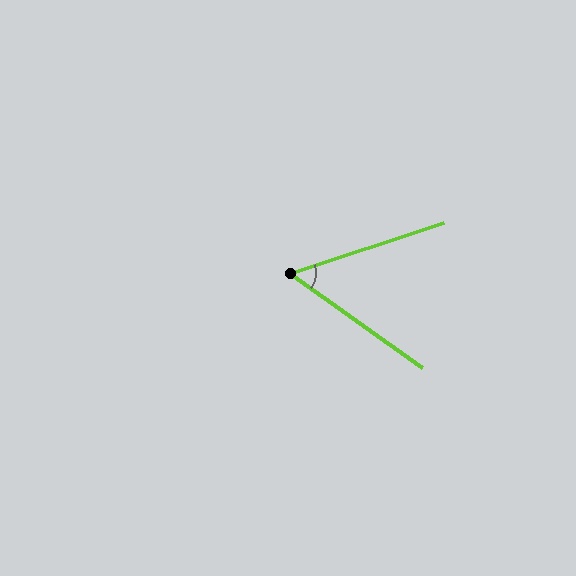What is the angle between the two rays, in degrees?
Approximately 54 degrees.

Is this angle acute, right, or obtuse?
It is acute.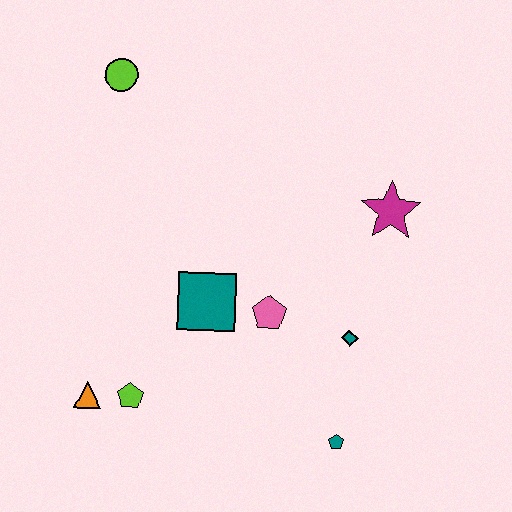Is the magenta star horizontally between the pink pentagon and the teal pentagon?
No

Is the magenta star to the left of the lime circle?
No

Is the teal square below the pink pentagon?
No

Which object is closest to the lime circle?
The teal square is closest to the lime circle.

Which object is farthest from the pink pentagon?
The lime circle is farthest from the pink pentagon.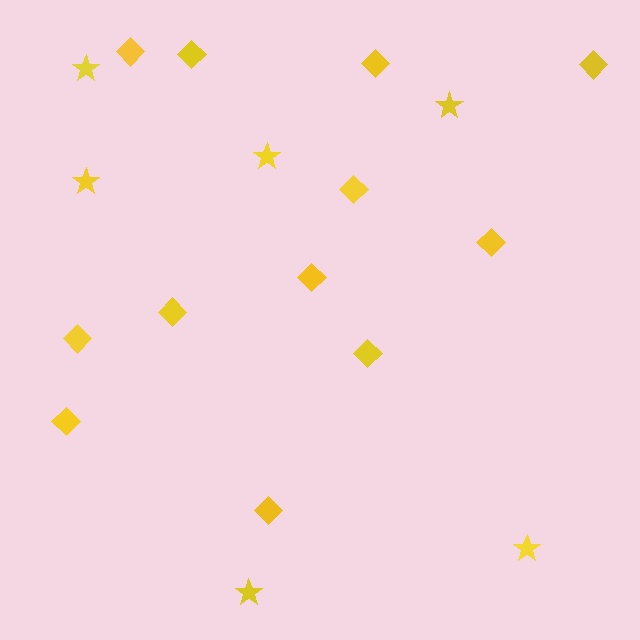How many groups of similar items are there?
There are 2 groups: one group of stars (6) and one group of diamonds (12).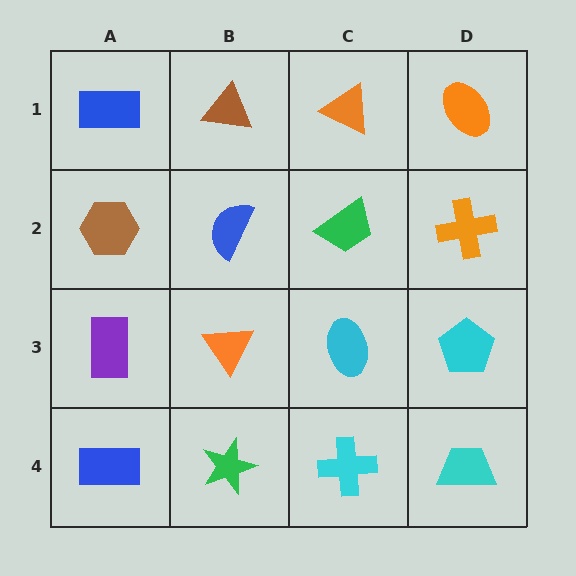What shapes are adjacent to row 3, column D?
An orange cross (row 2, column D), a cyan trapezoid (row 4, column D), a cyan ellipse (row 3, column C).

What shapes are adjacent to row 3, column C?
A green trapezoid (row 2, column C), a cyan cross (row 4, column C), an orange triangle (row 3, column B), a cyan pentagon (row 3, column D).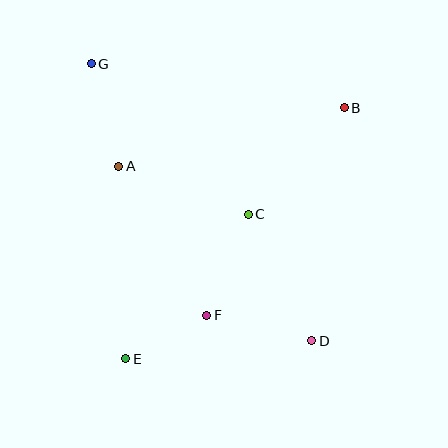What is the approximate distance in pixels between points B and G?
The distance between B and G is approximately 257 pixels.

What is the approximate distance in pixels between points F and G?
The distance between F and G is approximately 277 pixels.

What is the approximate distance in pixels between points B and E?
The distance between B and E is approximately 333 pixels.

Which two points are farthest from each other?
Points D and G are farthest from each other.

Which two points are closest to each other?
Points E and F are closest to each other.